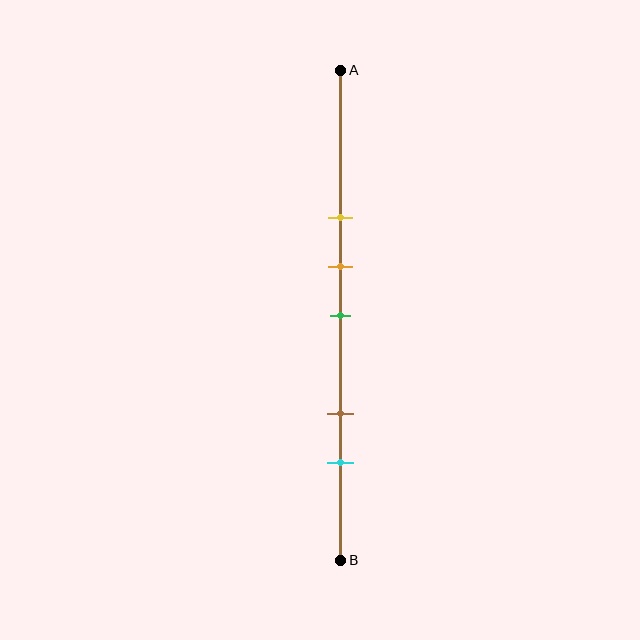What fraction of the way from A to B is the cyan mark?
The cyan mark is approximately 80% (0.8) of the way from A to B.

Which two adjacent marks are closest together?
The orange and green marks are the closest adjacent pair.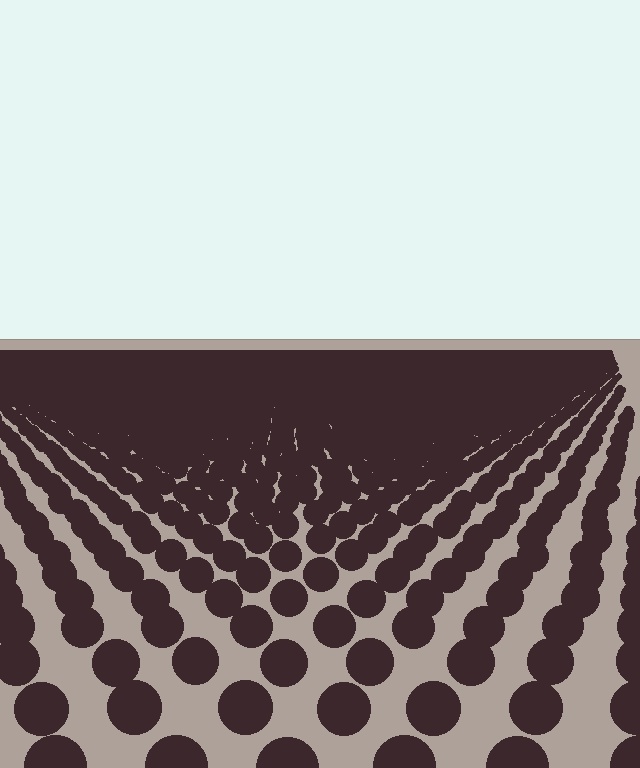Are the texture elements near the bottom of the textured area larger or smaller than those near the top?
Larger. Near the bottom, elements are closer to the viewer and appear at a bigger on-screen size.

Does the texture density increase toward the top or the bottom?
Density increases toward the top.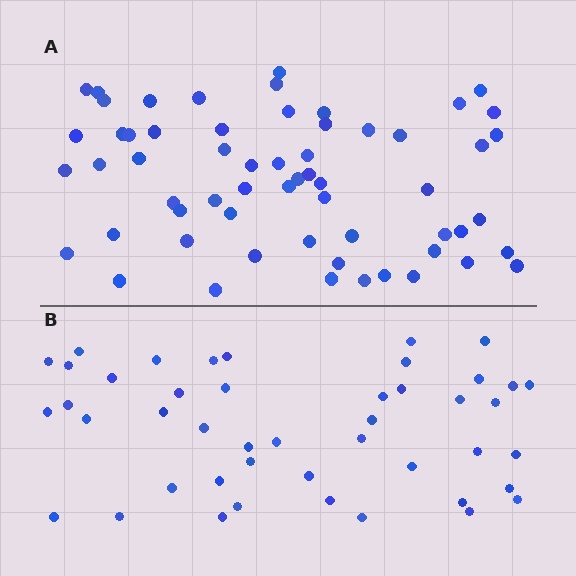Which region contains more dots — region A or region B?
Region A (the top region) has more dots.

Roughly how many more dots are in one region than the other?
Region A has approximately 15 more dots than region B.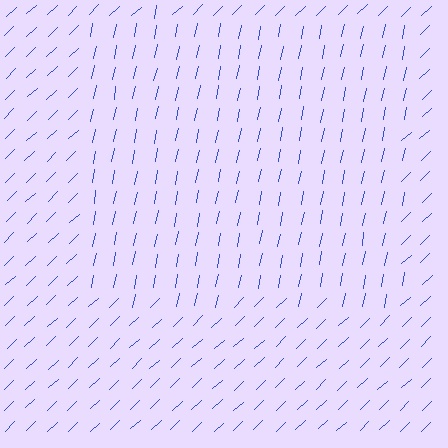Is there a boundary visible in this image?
Yes, there is a texture boundary formed by a change in line orientation.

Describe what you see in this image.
The image is filled with small blue line segments. A rectangle region in the image has lines oriented differently from the surrounding lines, creating a visible texture boundary.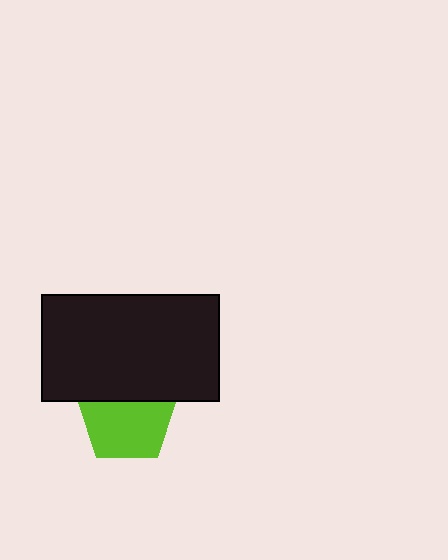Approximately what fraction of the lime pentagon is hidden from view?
Roughly 30% of the lime pentagon is hidden behind the black rectangle.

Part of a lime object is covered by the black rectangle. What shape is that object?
It is a pentagon.